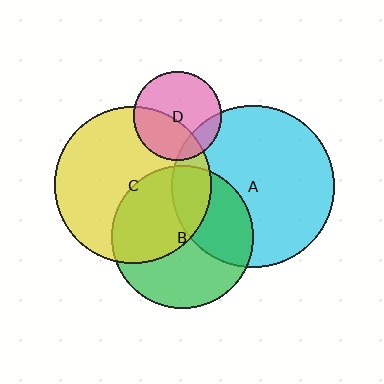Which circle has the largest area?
Circle A (cyan).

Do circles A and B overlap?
Yes.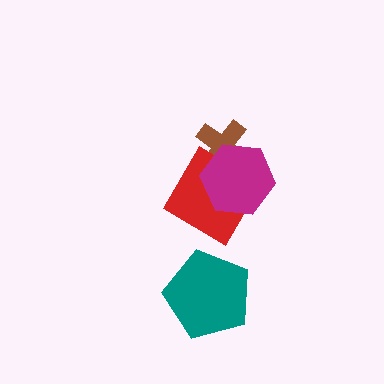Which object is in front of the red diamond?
The magenta hexagon is in front of the red diamond.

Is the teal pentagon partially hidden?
No, no other shape covers it.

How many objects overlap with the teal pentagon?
0 objects overlap with the teal pentagon.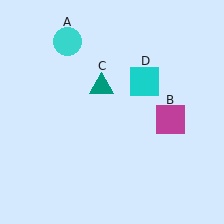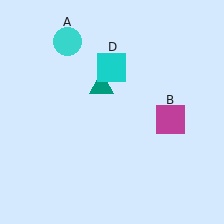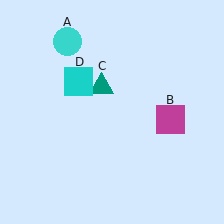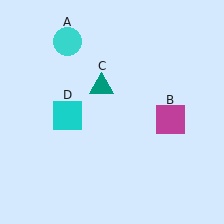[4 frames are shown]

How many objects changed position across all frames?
1 object changed position: cyan square (object D).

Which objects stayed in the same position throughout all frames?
Cyan circle (object A) and magenta square (object B) and teal triangle (object C) remained stationary.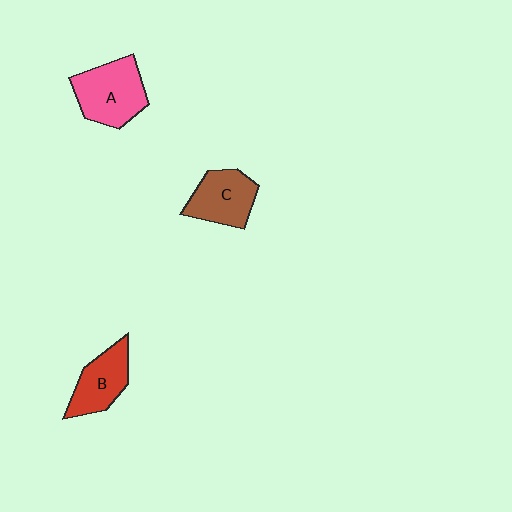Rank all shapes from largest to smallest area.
From largest to smallest: A (pink), C (brown), B (red).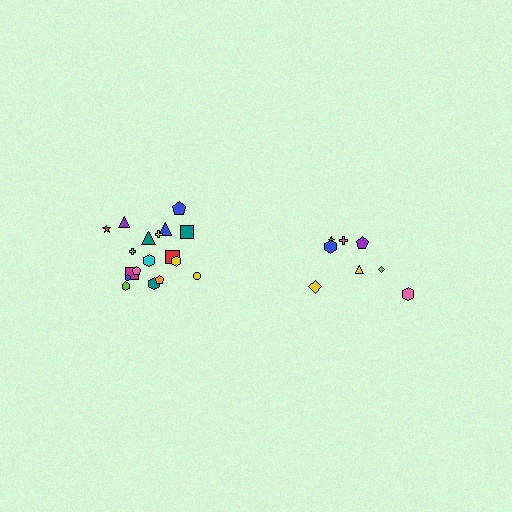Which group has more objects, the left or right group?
The left group.